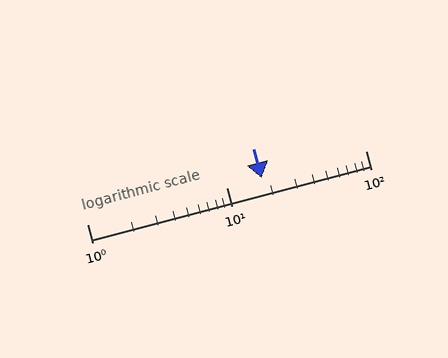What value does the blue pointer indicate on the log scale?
The pointer indicates approximately 18.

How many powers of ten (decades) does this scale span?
The scale spans 2 decades, from 1 to 100.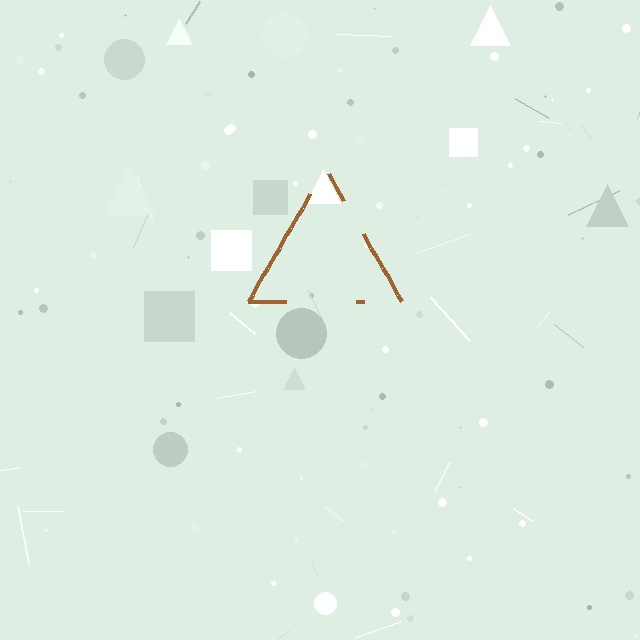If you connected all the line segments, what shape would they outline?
They would outline a triangle.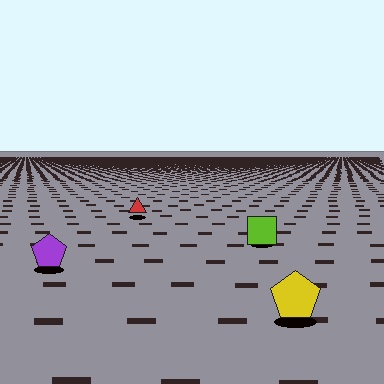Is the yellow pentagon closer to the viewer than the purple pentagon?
Yes. The yellow pentagon is closer — you can tell from the texture gradient: the ground texture is coarser near it.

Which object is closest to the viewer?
The yellow pentagon is closest. The texture marks near it are larger and more spread out.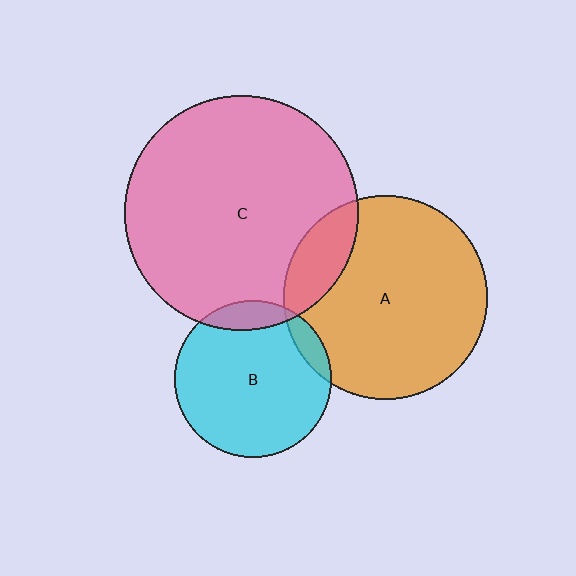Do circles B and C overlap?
Yes.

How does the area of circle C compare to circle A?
Approximately 1.3 times.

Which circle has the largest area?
Circle C (pink).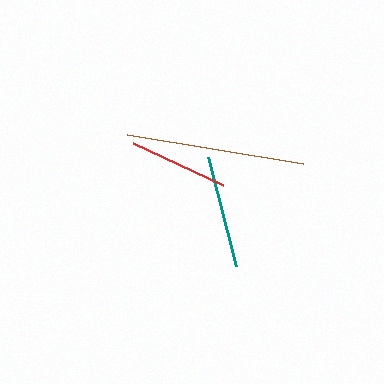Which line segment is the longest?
The brown line is the longest at approximately 179 pixels.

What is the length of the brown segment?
The brown segment is approximately 179 pixels long.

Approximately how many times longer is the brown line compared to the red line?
The brown line is approximately 1.8 times the length of the red line.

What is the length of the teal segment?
The teal segment is approximately 112 pixels long.